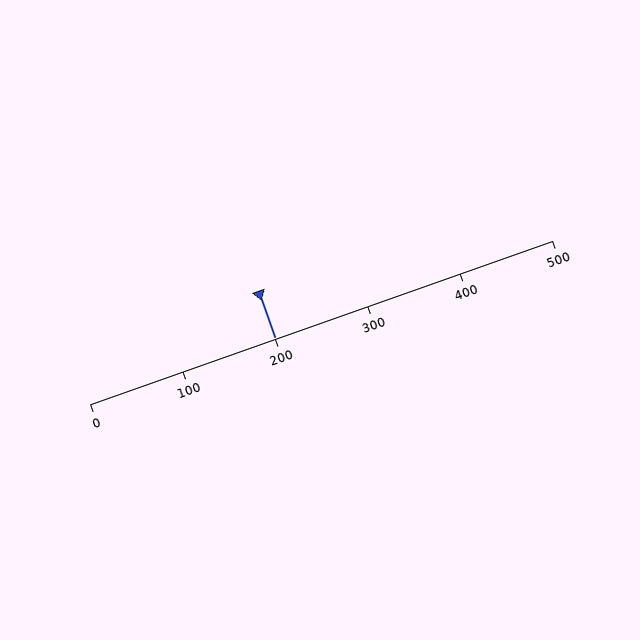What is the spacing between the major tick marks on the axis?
The major ticks are spaced 100 apart.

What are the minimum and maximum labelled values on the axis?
The axis runs from 0 to 500.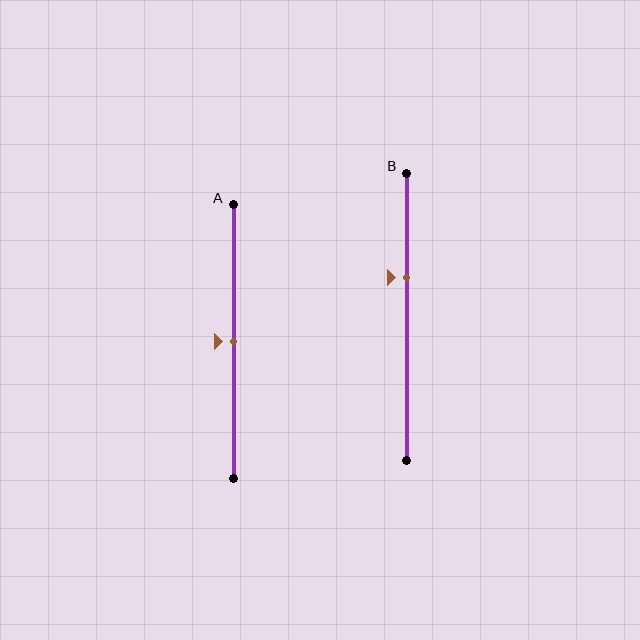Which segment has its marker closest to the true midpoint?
Segment A has its marker closest to the true midpoint.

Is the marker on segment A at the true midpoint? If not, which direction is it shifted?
Yes, the marker on segment A is at the true midpoint.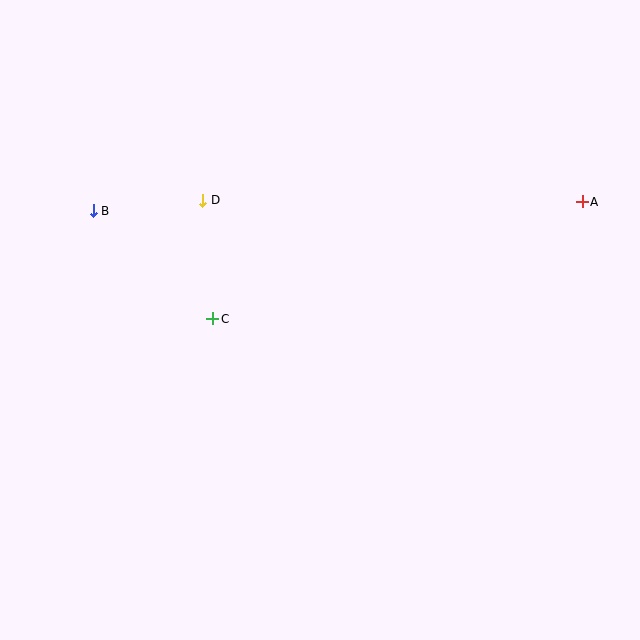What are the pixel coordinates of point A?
Point A is at (582, 202).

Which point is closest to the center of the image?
Point C at (213, 319) is closest to the center.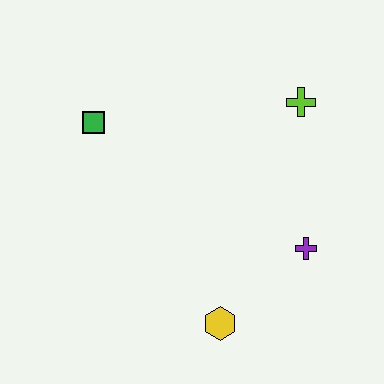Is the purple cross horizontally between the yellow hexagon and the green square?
No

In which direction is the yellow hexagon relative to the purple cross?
The yellow hexagon is to the left of the purple cross.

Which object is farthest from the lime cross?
The yellow hexagon is farthest from the lime cross.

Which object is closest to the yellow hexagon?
The purple cross is closest to the yellow hexagon.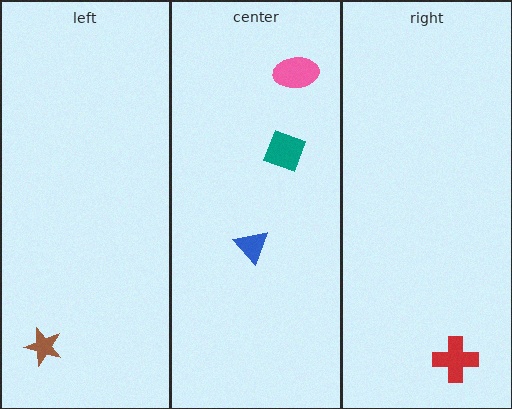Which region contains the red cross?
The right region.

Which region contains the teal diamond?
The center region.